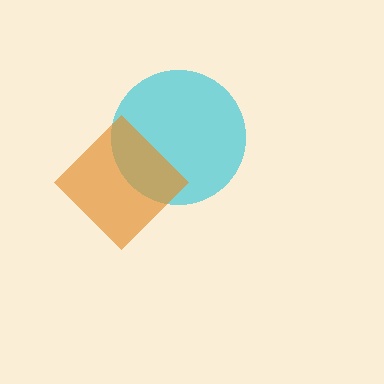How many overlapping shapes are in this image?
There are 2 overlapping shapes in the image.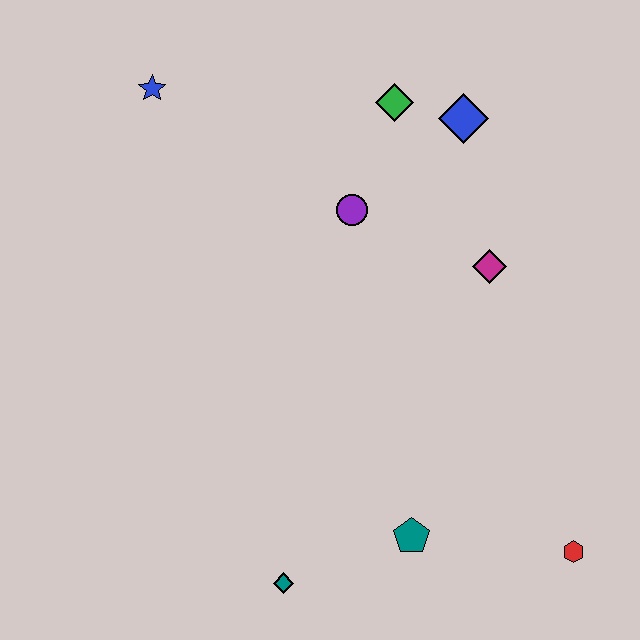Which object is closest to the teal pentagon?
The teal diamond is closest to the teal pentagon.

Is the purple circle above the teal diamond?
Yes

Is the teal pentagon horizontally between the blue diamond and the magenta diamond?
No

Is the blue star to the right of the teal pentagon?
No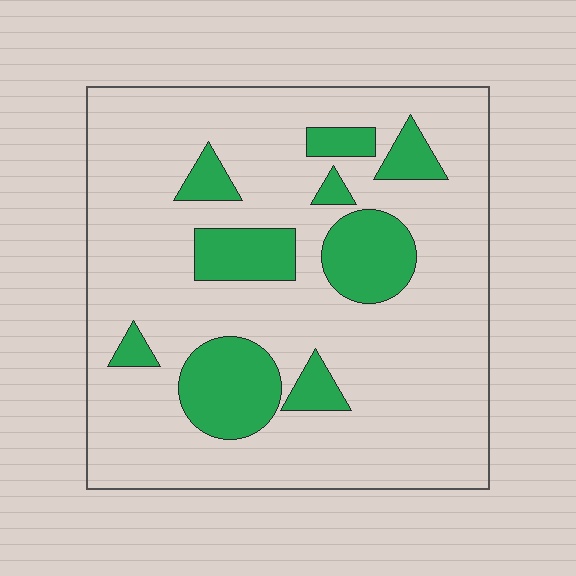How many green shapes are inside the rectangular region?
9.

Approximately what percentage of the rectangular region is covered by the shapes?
Approximately 20%.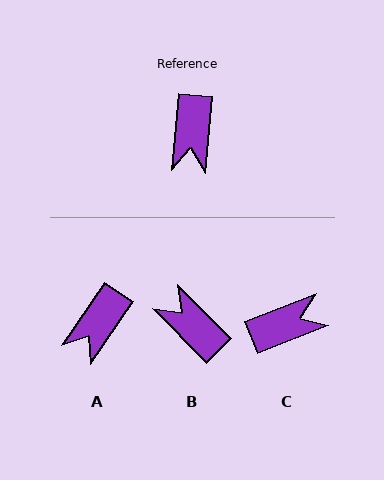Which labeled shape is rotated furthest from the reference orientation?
B, about 131 degrees away.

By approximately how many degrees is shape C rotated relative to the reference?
Approximately 116 degrees counter-clockwise.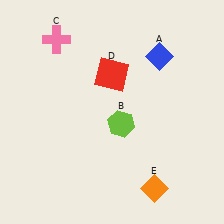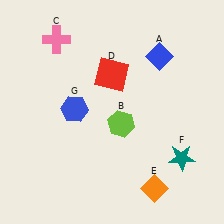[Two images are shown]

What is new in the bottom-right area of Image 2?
A teal star (F) was added in the bottom-right area of Image 2.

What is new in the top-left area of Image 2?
A blue hexagon (G) was added in the top-left area of Image 2.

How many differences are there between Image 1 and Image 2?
There are 2 differences between the two images.